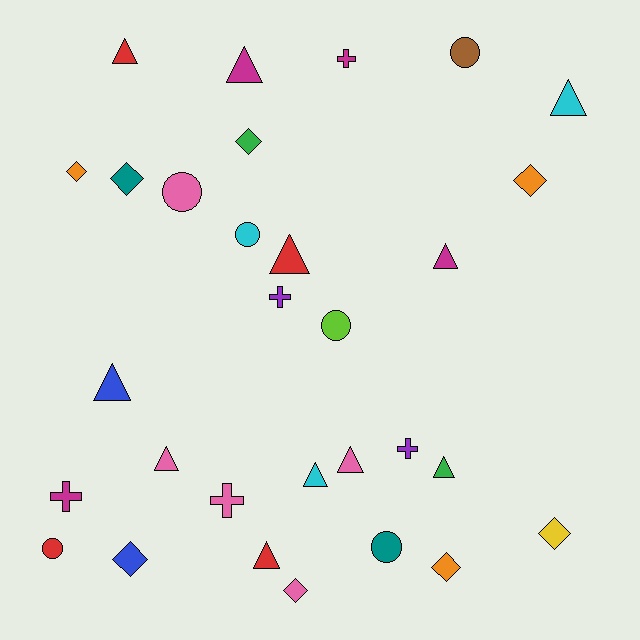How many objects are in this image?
There are 30 objects.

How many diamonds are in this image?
There are 8 diamonds.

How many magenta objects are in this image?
There are 4 magenta objects.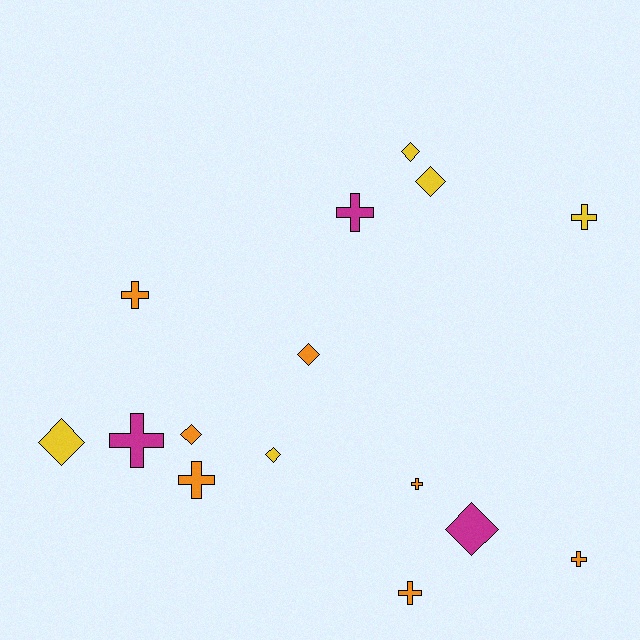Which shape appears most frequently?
Cross, with 8 objects.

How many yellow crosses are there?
There is 1 yellow cross.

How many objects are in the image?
There are 15 objects.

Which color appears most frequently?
Orange, with 7 objects.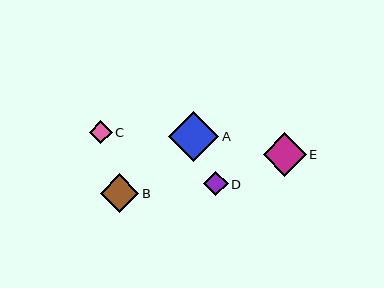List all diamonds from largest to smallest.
From largest to smallest: A, E, B, D, C.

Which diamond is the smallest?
Diamond C is the smallest with a size of approximately 23 pixels.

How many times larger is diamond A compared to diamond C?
Diamond A is approximately 2.2 times the size of diamond C.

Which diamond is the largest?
Diamond A is the largest with a size of approximately 50 pixels.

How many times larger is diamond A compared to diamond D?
Diamond A is approximately 2.1 times the size of diamond D.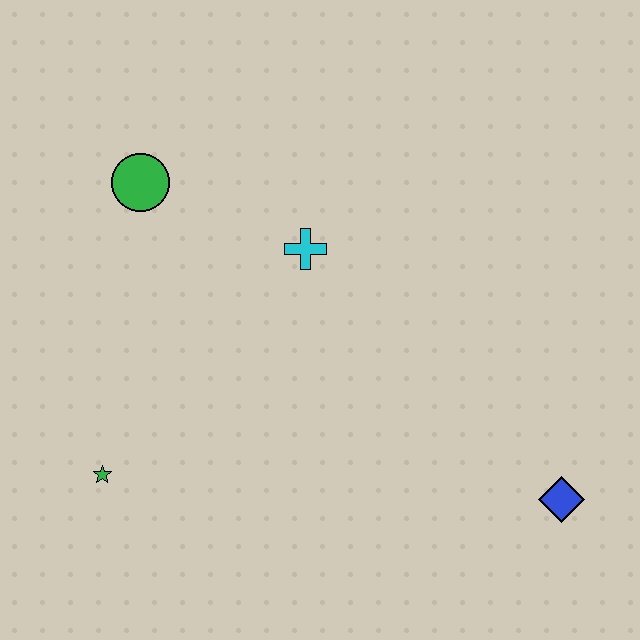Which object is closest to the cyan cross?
The green circle is closest to the cyan cross.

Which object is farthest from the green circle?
The blue diamond is farthest from the green circle.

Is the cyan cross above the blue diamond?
Yes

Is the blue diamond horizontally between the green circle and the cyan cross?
No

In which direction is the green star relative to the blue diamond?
The green star is to the left of the blue diamond.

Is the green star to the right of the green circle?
No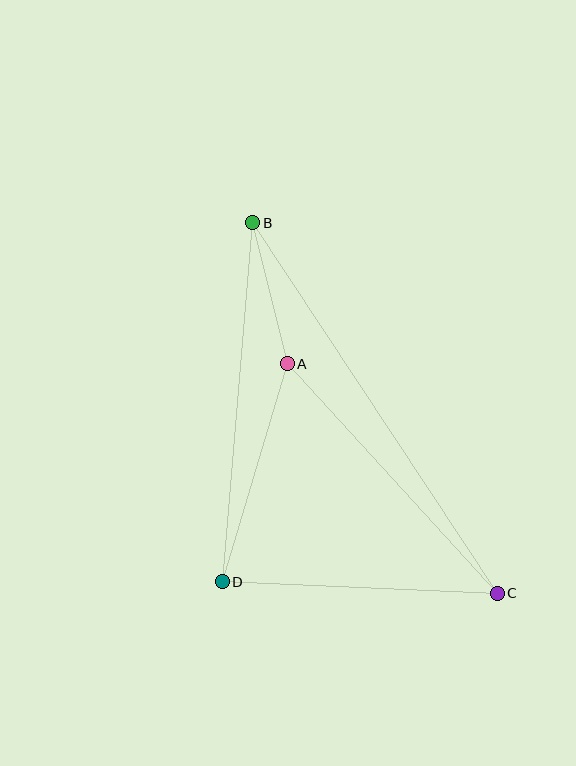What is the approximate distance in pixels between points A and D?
The distance between A and D is approximately 227 pixels.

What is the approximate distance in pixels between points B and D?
The distance between B and D is approximately 360 pixels.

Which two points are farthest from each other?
Points B and C are farthest from each other.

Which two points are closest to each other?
Points A and B are closest to each other.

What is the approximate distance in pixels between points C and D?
The distance between C and D is approximately 275 pixels.